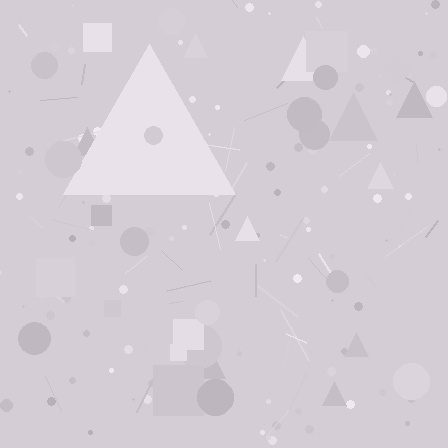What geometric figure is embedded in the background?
A triangle is embedded in the background.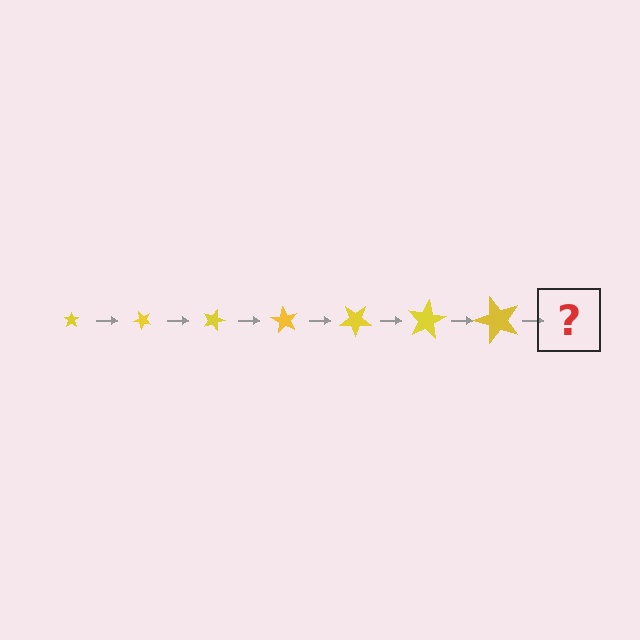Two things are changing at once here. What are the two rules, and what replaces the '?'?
The two rules are that the star grows larger each step and it rotates 45 degrees each step. The '?' should be a star, larger than the previous one and rotated 315 degrees from the start.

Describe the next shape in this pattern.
It should be a star, larger than the previous one and rotated 315 degrees from the start.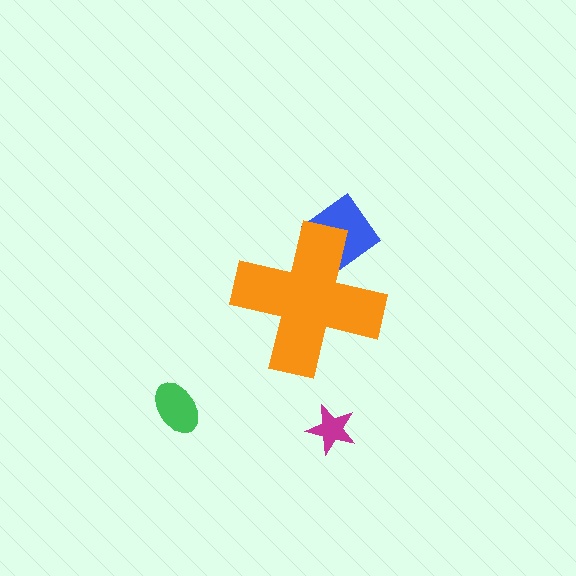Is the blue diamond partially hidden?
Yes, the blue diamond is partially hidden behind the orange cross.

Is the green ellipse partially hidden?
No, the green ellipse is fully visible.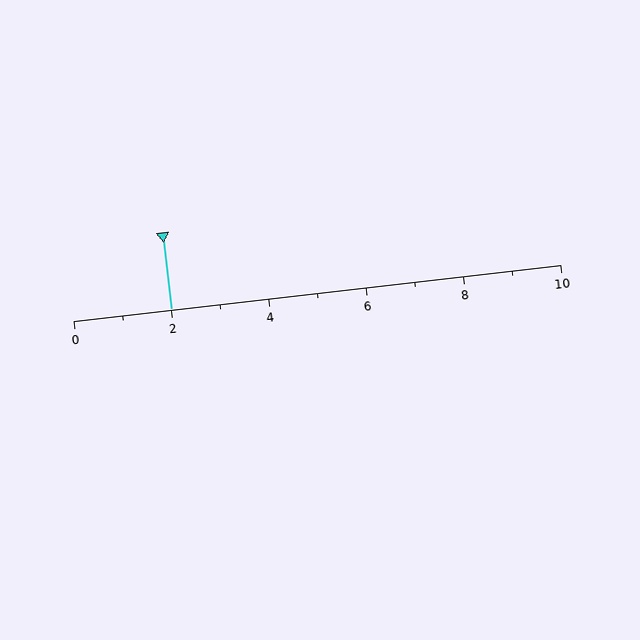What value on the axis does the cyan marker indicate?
The marker indicates approximately 2.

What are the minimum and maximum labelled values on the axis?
The axis runs from 0 to 10.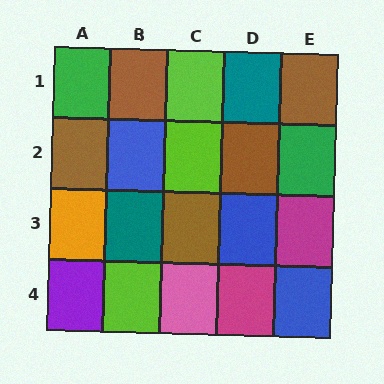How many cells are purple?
1 cell is purple.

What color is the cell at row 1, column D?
Teal.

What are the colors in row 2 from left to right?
Brown, blue, lime, brown, green.